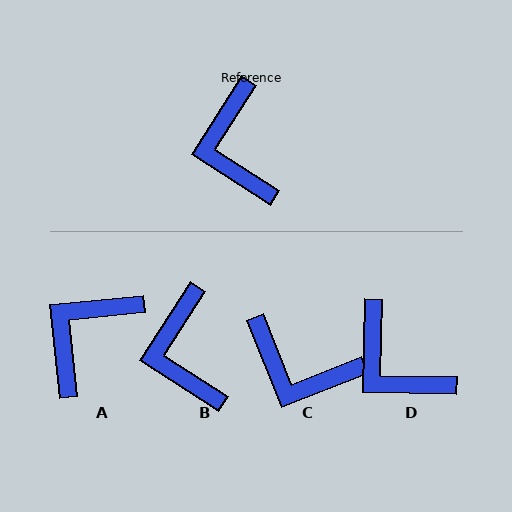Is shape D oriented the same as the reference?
No, it is off by about 32 degrees.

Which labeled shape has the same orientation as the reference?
B.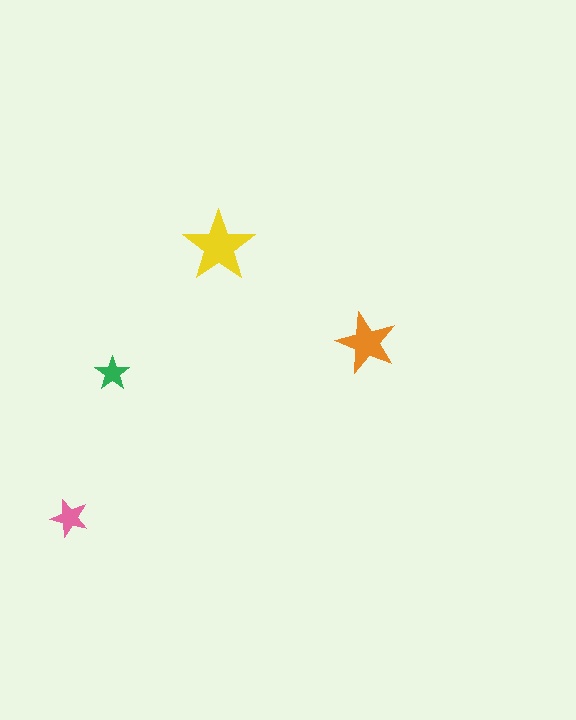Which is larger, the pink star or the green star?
The pink one.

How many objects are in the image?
There are 4 objects in the image.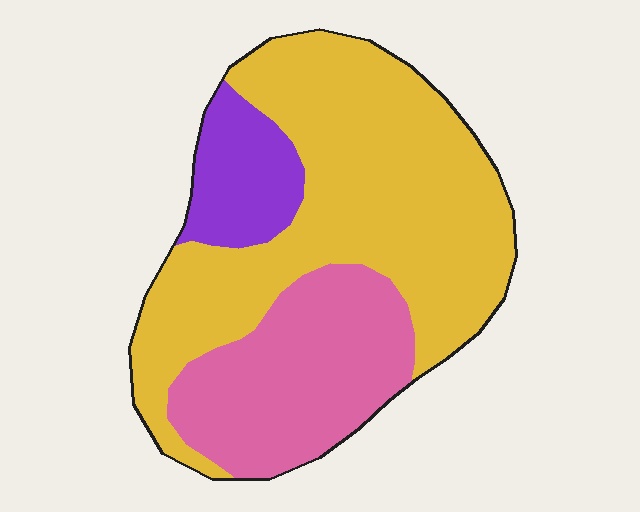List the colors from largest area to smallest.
From largest to smallest: yellow, pink, purple.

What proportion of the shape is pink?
Pink takes up between a sixth and a third of the shape.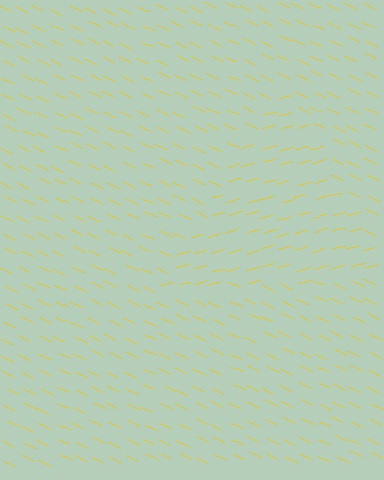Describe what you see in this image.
The image is filled with small yellow line segments. A triangle region in the image has lines oriented differently from the surrounding lines, creating a visible texture boundary.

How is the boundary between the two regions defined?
The boundary is defined purely by a change in line orientation (approximately 39 degrees difference). All lines are the same color and thickness.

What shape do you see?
I see a triangle.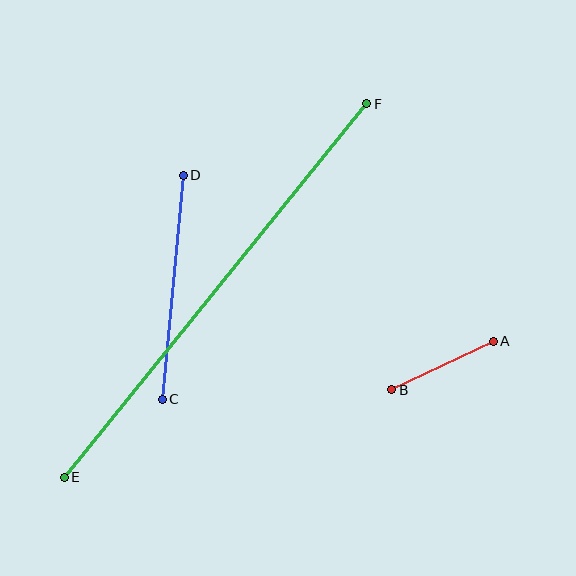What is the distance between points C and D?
The distance is approximately 225 pixels.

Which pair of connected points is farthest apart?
Points E and F are farthest apart.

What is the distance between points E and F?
The distance is approximately 481 pixels.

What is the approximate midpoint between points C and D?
The midpoint is at approximately (173, 287) pixels.